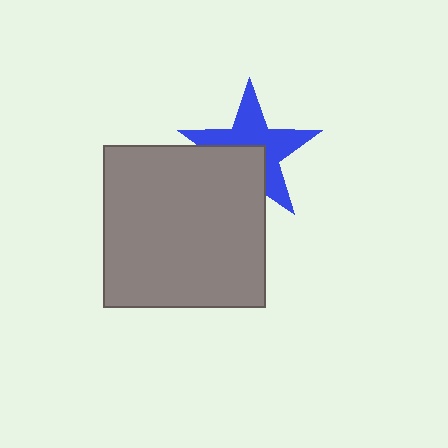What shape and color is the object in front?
The object in front is a gray square.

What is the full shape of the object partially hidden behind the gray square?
The partially hidden object is a blue star.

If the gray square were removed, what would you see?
You would see the complete blue star.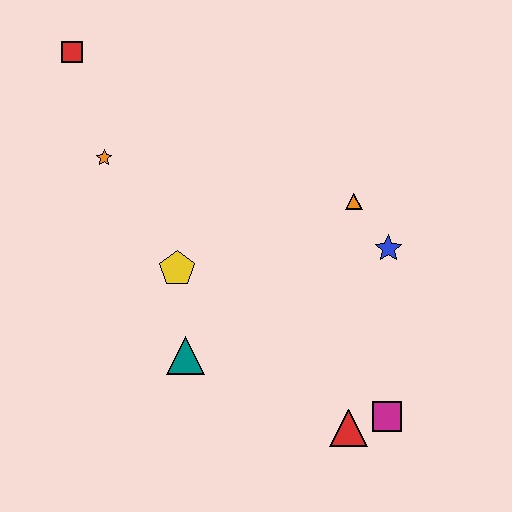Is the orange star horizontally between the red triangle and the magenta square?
No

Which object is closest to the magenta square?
The red triangle is closest to the magenta square.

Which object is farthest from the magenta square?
The red square is farthest from the magenta square.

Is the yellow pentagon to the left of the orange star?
No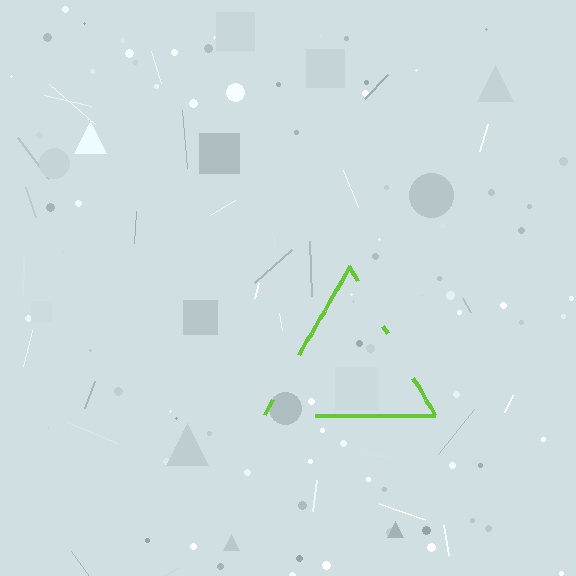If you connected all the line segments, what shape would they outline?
They would outline a triangle.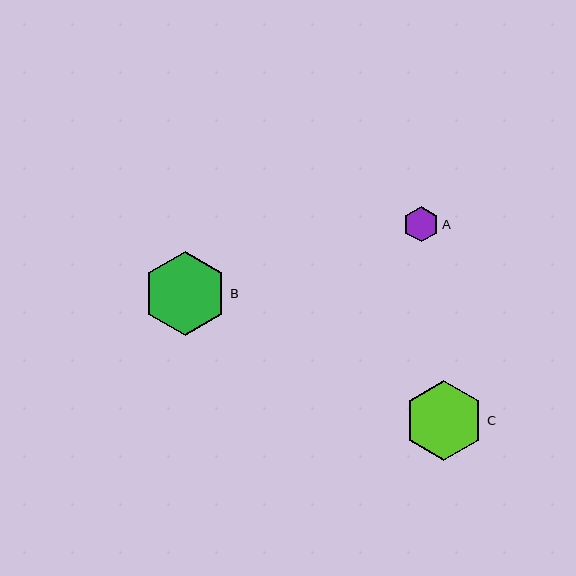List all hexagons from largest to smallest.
From largest to smallest: B, C, A.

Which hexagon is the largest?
Hexagon B is the largest with a size of approximately 84 pixels.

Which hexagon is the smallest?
Hexagon A is the smallest with a size of approximately 35 pixels.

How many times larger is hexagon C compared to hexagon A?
Hexagon C is approximately 2.3 times the size of hexagon A.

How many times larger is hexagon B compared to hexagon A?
Hexagon B is approximately 2.4 times the size of hexagon A.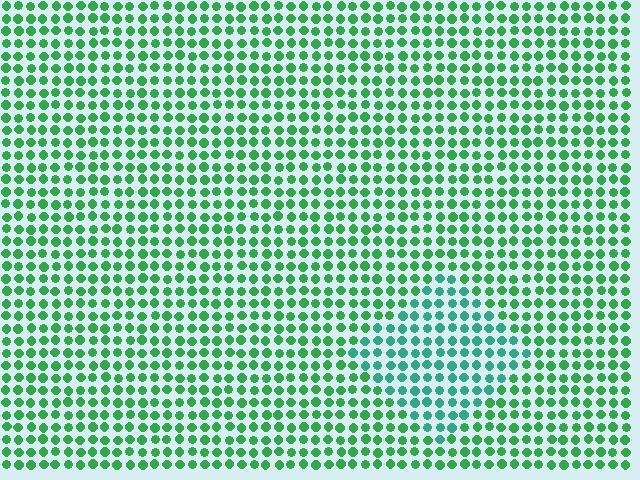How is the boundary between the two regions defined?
The boundary is defined purely by a slight shift in hue (about 31 degrees). Spacing, size, and orientation are identical on both sides.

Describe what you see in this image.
The image is filled with small green elements in a uniform arrangement. A diamond-shaped region is visible where the elements are tinted to a slightly different hue, forming a subtle color boundary.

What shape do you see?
I see a diamond.